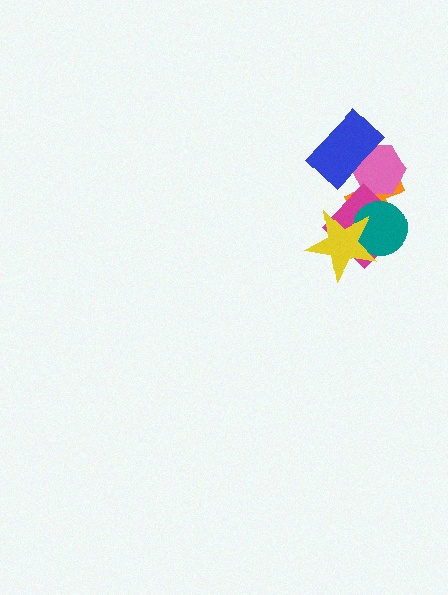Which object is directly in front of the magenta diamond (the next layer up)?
The teal circle is directly in front of the magenta diamond.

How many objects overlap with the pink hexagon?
3 objects overlap with the pink hexagon.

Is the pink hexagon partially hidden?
Yes, it is partially covered by another shape.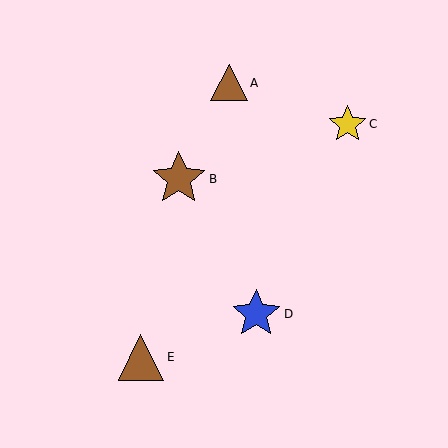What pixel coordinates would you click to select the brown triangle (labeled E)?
Click at (141, 357) to select the brown triangle E.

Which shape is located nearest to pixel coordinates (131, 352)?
The brown triangle (labeled E) at (141, 357) is nearest to that location.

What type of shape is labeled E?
Shape E is a brown triangle.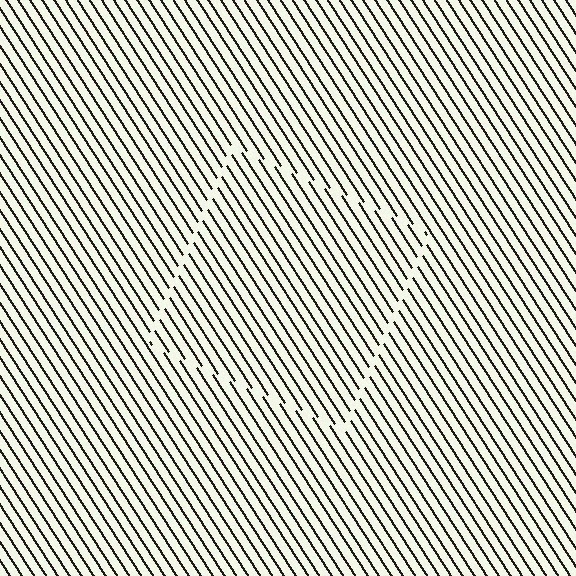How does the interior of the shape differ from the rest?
The interior of the shape contains the same grating, shifted by half a period — the contour is defined by the phase discontinuity where line-ends from the inner and outer gratings abut.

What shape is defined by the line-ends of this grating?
An illusory square. The interior of the shape contains the same grating, shifted by half a period — the contour is defined by the phase discontinuity where line-ends from the inner and outer gratings abut.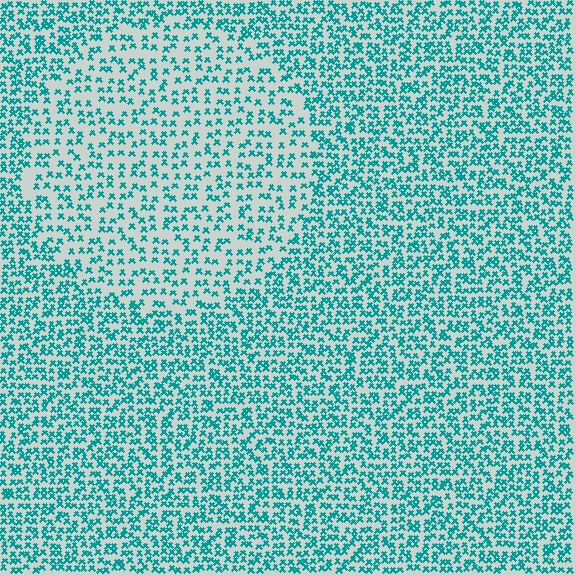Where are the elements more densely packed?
The elements are more densely packed outside the circle boundary.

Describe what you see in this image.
The image contains small teal elements arranged at two different densities. A circle-shaped region is visible where the elements are less densely packed than the surrounding area.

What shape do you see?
I see a circle.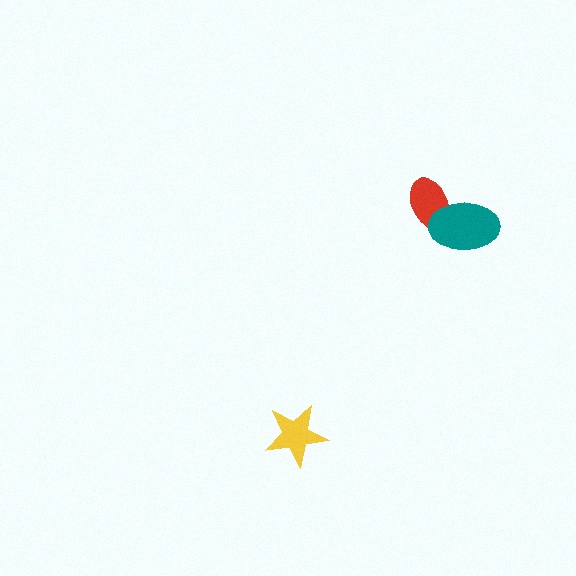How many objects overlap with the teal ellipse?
1 object overlaps with the teal ellipse.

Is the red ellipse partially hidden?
Yes, it is partially covered by another shape.